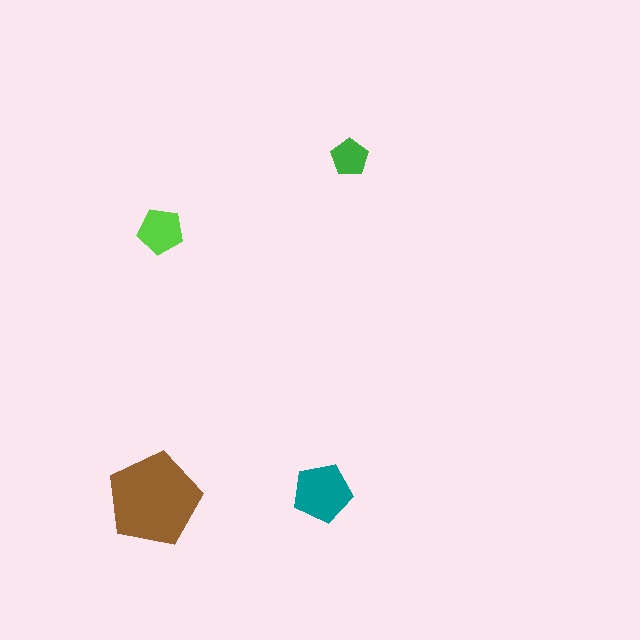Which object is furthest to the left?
The brown pentagon is leftmost.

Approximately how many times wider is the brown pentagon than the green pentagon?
About 2.5 times wider.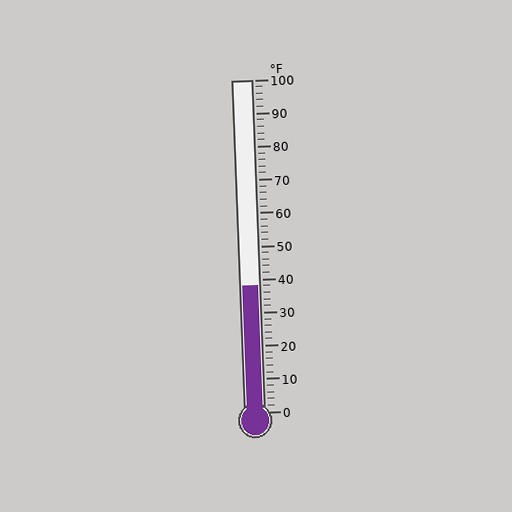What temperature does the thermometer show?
The thermometer shows approximately 38°F.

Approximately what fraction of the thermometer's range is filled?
The thermometer is filled to approximately 40% of its range.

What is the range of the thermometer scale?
The thermometer scale ranges from 0°F to 100°F.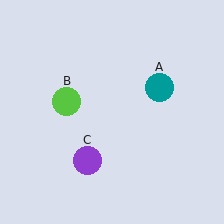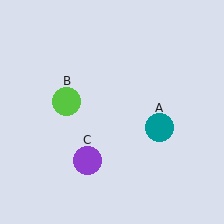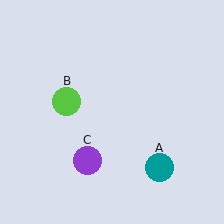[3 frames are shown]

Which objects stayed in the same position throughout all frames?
Lime circle (object B) and purple circle (object C) remained stationary.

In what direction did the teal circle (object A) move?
The teal circle (object A) moved down.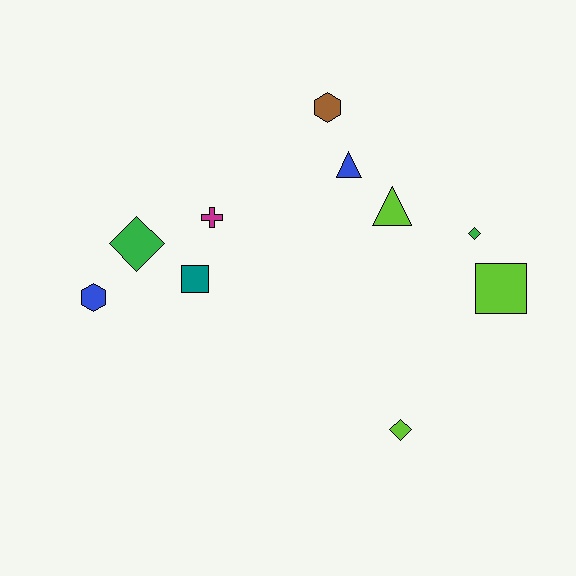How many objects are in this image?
There are 10 objects.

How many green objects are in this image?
There are 2 green objects.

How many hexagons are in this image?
There are 2 hexagons.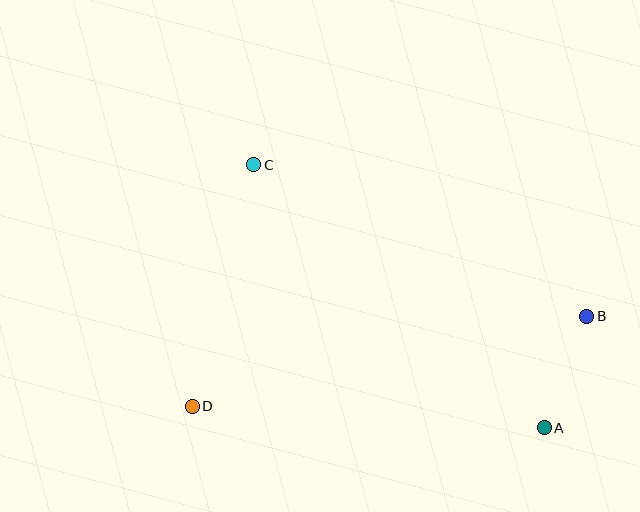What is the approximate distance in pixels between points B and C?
The distance between B and C is approximately 366 pixels.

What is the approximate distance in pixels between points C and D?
The distance between C and D is approximately 249 pixels.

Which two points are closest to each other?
Points A and B are closest to each other.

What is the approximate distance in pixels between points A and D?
The distance between A and D is approximately 353 pixels.